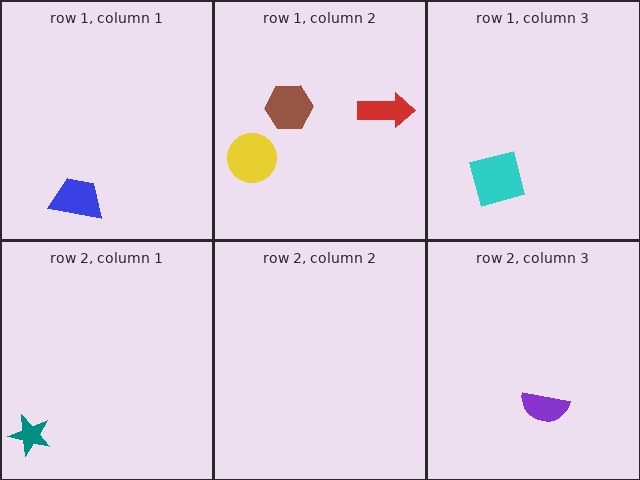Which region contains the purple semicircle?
The row 2, column 3 region.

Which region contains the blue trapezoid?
The row 1, column 1 region.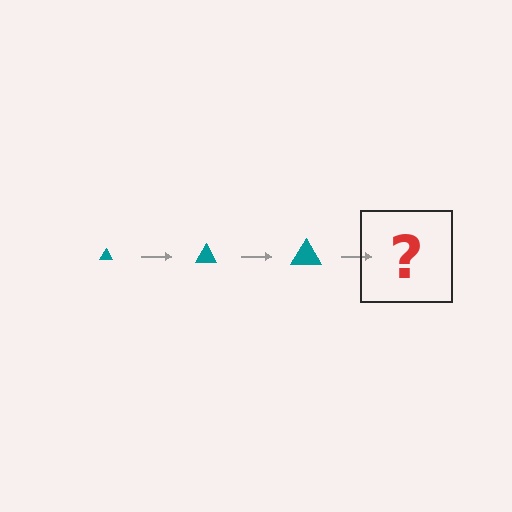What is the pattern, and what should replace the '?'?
The pattern is that the triangle gets progressively larger each step. The '?' should be a teal triangle, larger than the previous one.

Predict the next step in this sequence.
The next step is a teal triangle, larger than the previous one.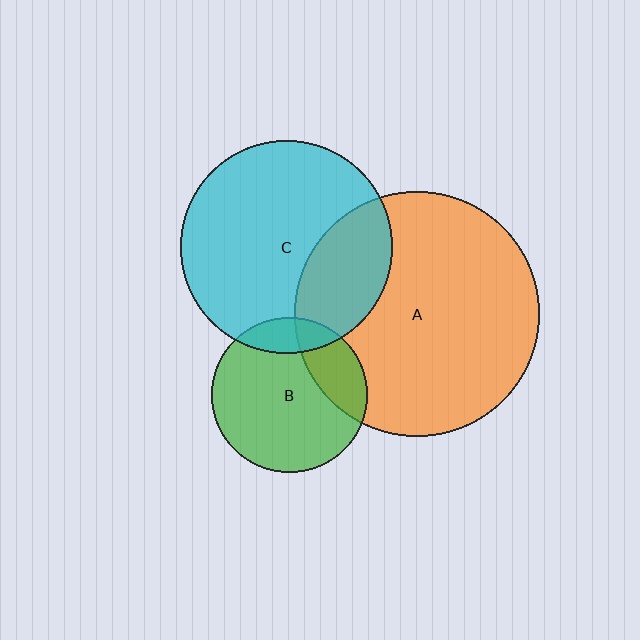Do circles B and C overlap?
Yes.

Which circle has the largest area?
Circle A (orange).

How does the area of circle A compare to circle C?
Approximately 1.3 times.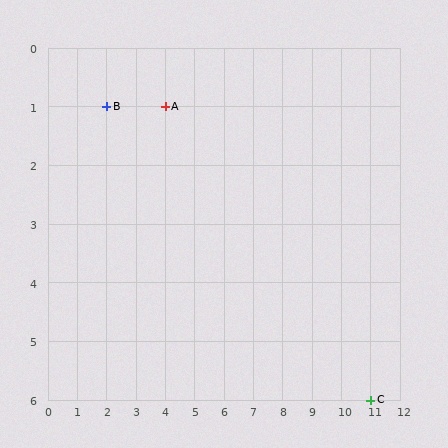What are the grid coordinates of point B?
Point B is at grid coordinates (2, 1).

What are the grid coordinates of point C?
Point C is at grid coordinates (11, 6).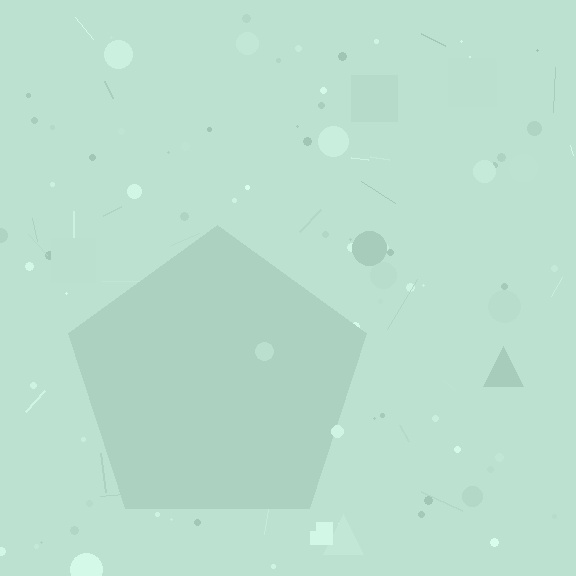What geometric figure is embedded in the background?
A pentagon is embedded in the background.